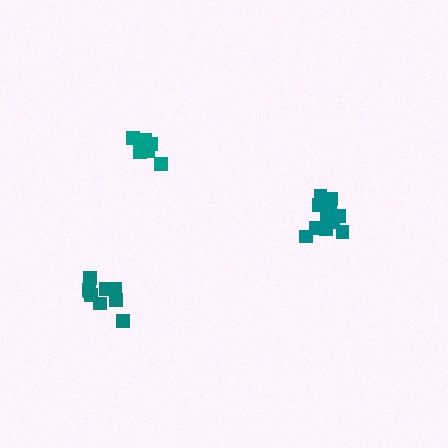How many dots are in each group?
Group 1: 9 dots, Group 2: 13 dots, Group 3: 7 dots (29 total).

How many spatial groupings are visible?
There are 3 spatial groupings.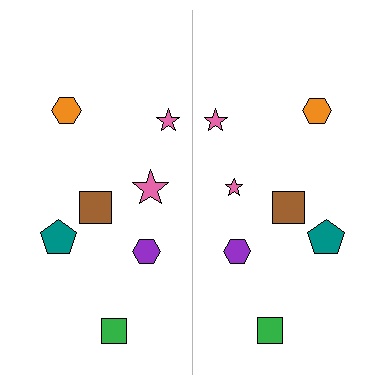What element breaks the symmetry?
The pink star on the right side has a different size than its mirror counterpart.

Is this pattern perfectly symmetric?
No, the pattern is not perfectly symmetric. The pink star on the right side has a different size than its mirror counterpart.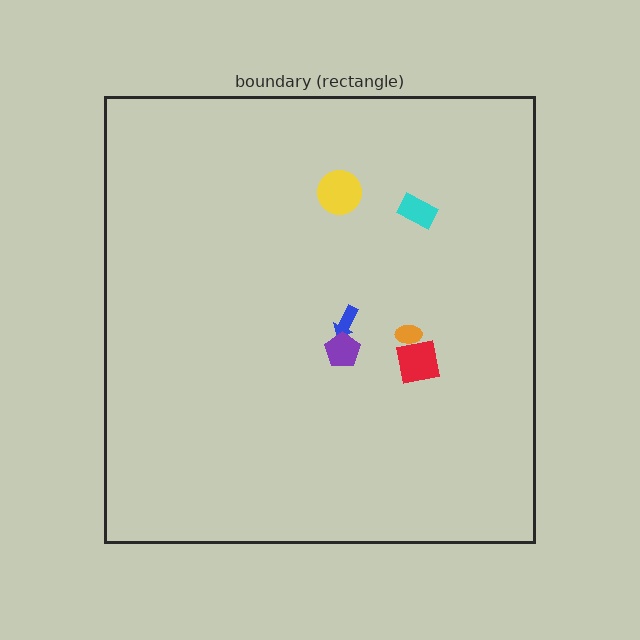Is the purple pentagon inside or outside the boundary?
Inside.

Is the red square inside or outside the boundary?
Inside.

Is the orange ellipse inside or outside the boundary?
Inside.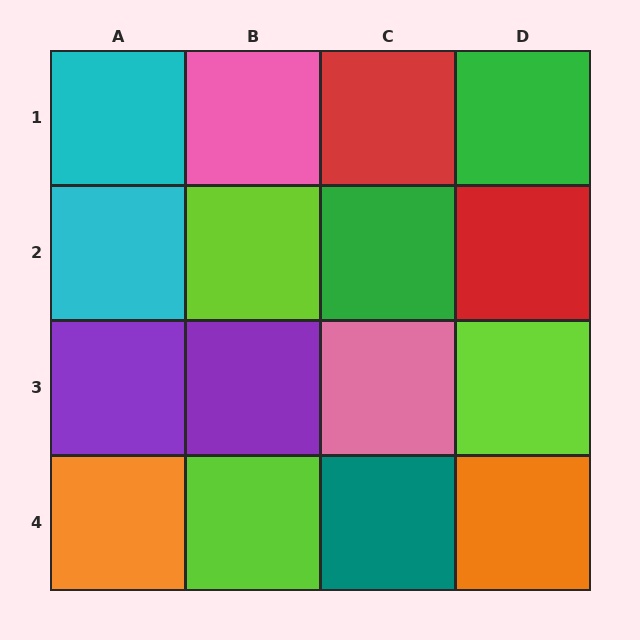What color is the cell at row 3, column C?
Pink.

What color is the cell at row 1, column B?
Pink.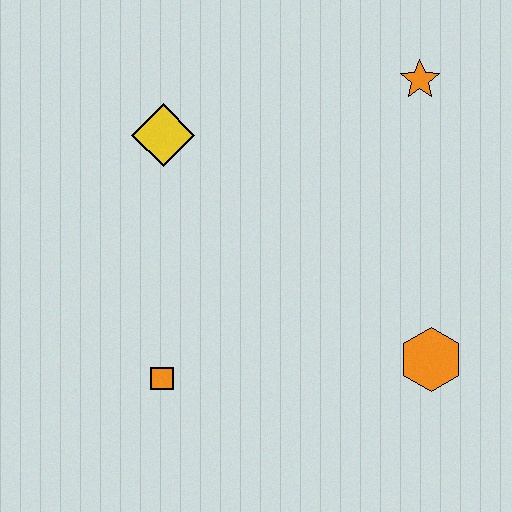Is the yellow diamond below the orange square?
No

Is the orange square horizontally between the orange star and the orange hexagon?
No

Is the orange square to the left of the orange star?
Yes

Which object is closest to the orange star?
The yellow diamond is closest to the orange star.